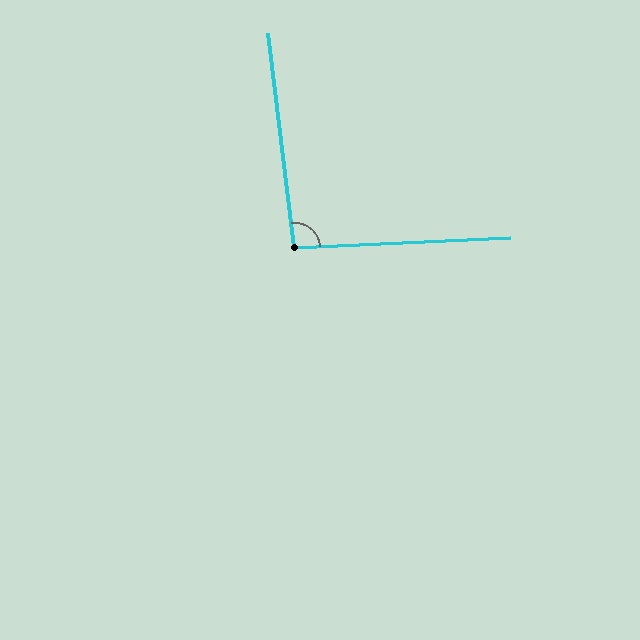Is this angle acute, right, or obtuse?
It is approximately a right angle.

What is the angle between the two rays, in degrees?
Approximately 94 degrees.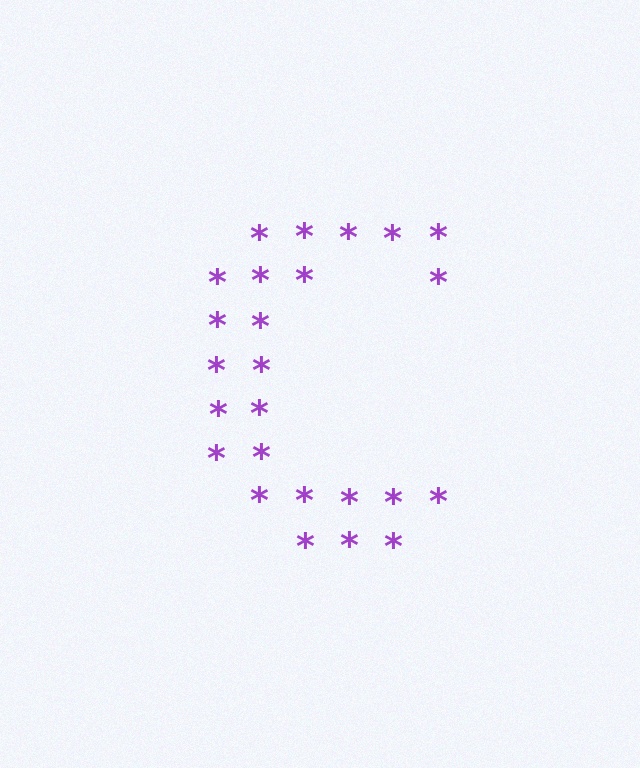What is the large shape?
The large shape is the letter C.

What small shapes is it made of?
It is made of small asterisks.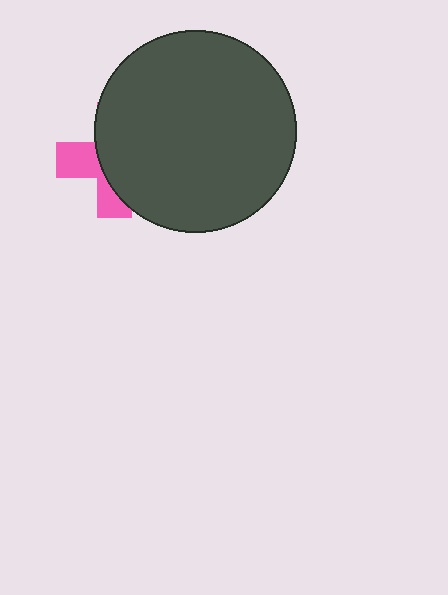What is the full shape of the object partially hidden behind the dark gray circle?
The partially hidden object is a pink cross.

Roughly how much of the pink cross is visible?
A small part of it is visible (roughly 35%).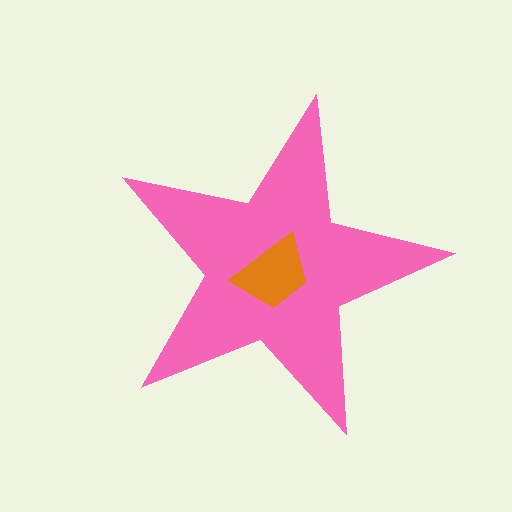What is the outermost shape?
The pink star.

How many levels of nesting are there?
2.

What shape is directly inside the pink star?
The orange trapezoid.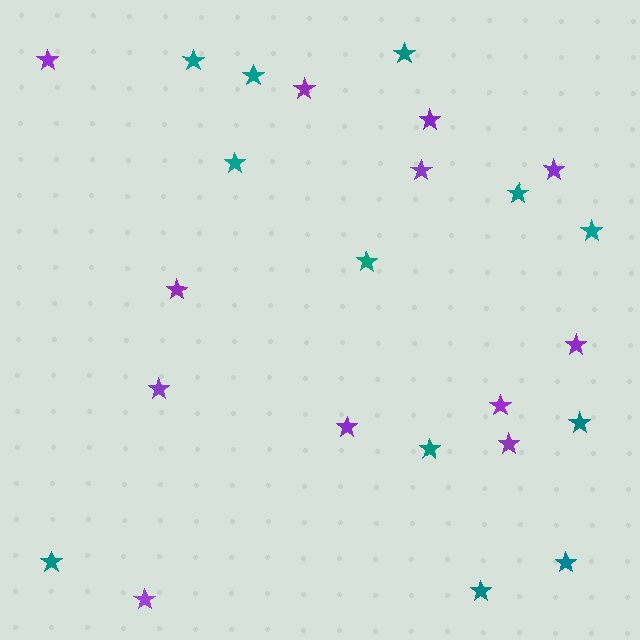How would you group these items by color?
There are 2 groups: one group of teal stars (12) and one group of purple stars (12).